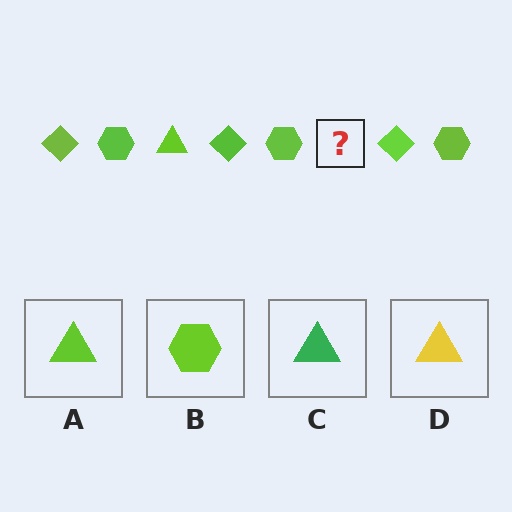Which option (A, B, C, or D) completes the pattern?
A.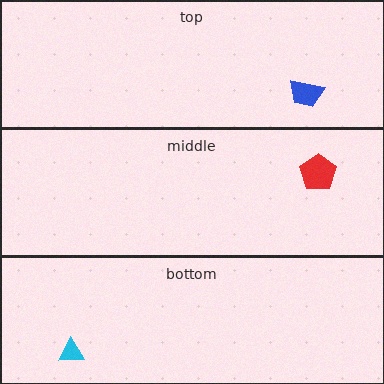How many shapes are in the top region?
1.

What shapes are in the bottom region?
The cyan triangle.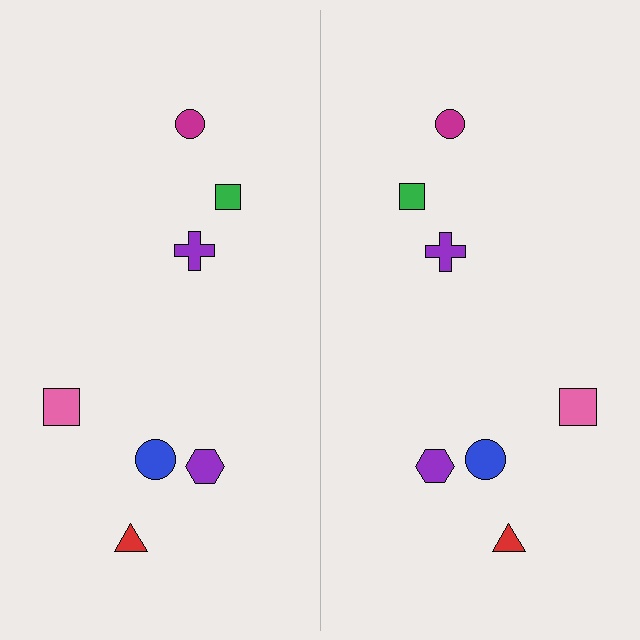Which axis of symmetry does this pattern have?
The pattern has a vertical axis of symmetry running through the center of the image.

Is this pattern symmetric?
Yes, this pattern has bilateral (reflection) symmetry.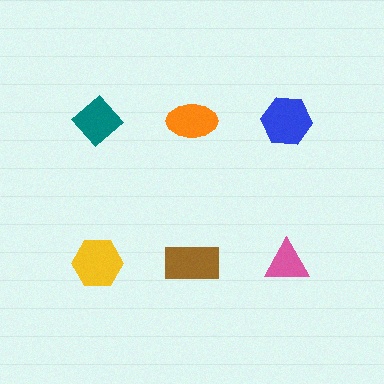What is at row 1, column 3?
A blue hexagon.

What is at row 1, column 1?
A teal diamond.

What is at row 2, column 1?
A yellow hexagon.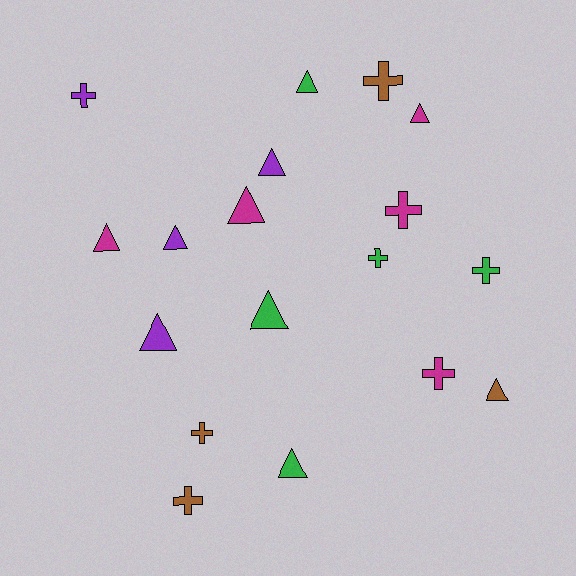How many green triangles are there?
There are 3 green triangles.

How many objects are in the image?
There are 18 objects.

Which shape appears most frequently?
Triangle, with 10 objects.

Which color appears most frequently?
Magenta, with 5 objects.